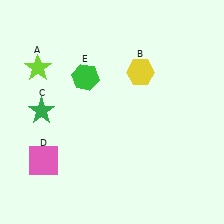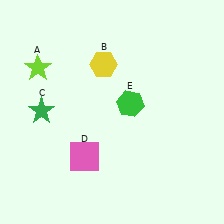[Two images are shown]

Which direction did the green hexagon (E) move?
The green hexagon (E) moved right.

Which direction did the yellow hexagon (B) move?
The yellow hexagon (B) moved left.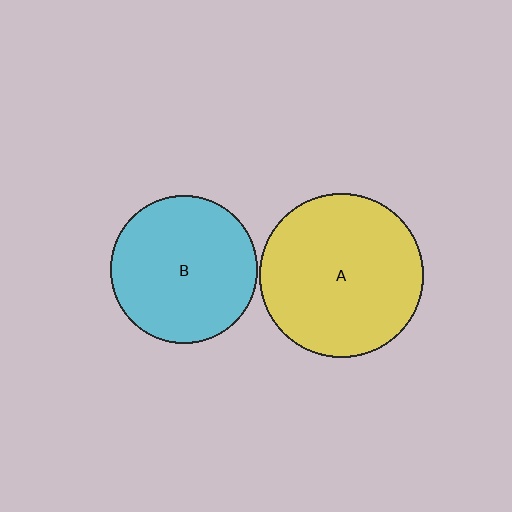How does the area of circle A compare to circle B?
Approximately 1.2 times.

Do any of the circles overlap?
No, none of the circles overlap.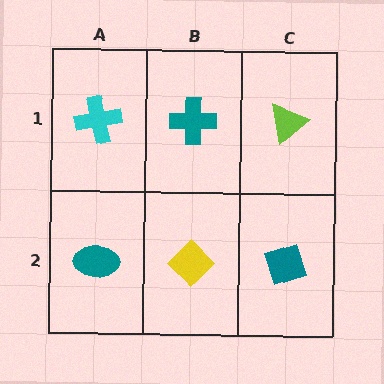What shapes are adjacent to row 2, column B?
A teal cross (row 1, column B), a teal ellipse (row 2, column A), a teal diamond (row 2, column C).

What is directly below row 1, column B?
A yellow diamond.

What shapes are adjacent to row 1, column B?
A yellow diamond (row 2, column B), a cyan cross (row 1, column A), a lime triangle (row 1, column C).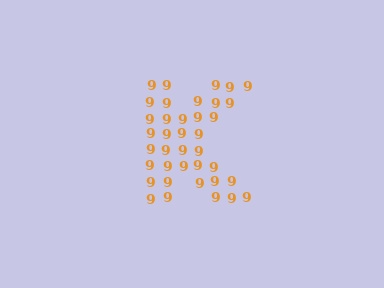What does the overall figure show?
The overall figure shows the letter K.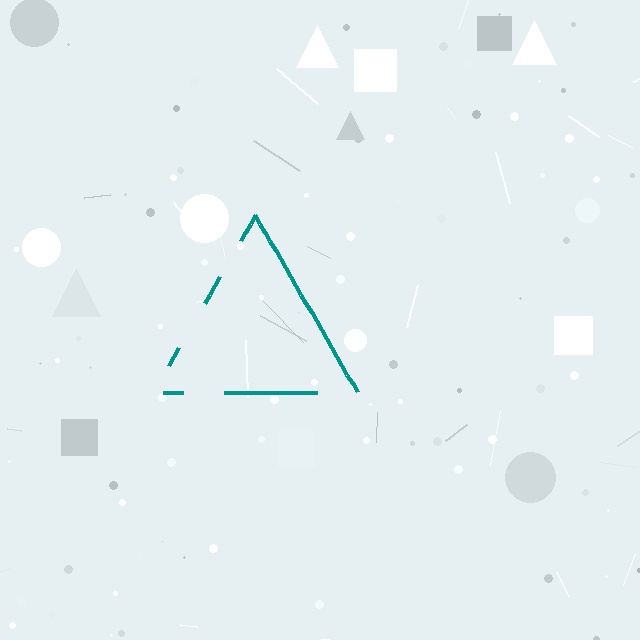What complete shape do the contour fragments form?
The contour fragments form a triangle.